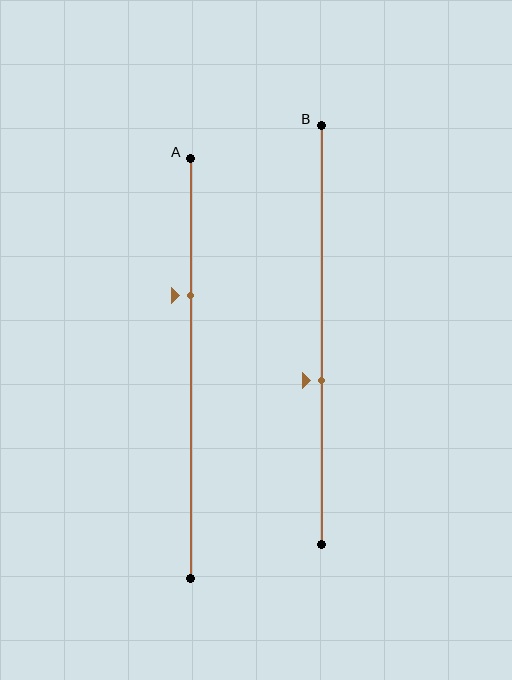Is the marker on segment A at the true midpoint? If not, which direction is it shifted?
No, the marker on segment A is shifted upward by about 17% of the segment length.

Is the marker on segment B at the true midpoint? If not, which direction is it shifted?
No, the marker on segment B is shifted downward by about 11% of the segment length.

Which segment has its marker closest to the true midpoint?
Segment B has its marker closest to the true midpoint.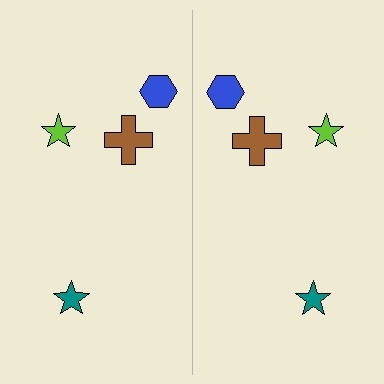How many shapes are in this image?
There are 8 shapes in this image.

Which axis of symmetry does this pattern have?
The pattern has a vertical axis of symmetry running through the center of the image.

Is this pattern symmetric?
Yes, this pattern has bilateral (reflection) symmetry.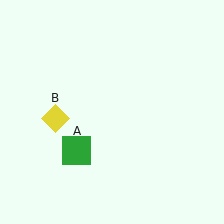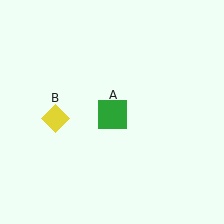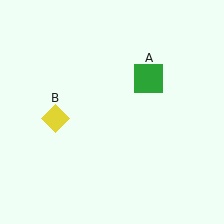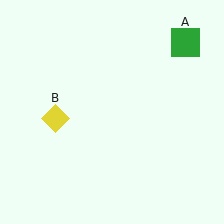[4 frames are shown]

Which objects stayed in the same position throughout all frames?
Yellow diamond (object B) remained stationary.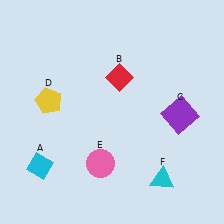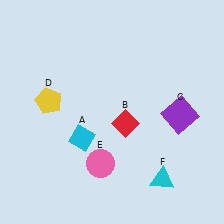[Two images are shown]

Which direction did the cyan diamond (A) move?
The cyan diamond (A) moved right.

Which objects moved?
The objects that moved are: the cyan diamond (A), the red diamond (B).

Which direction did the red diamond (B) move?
The red diamond (B) moved down.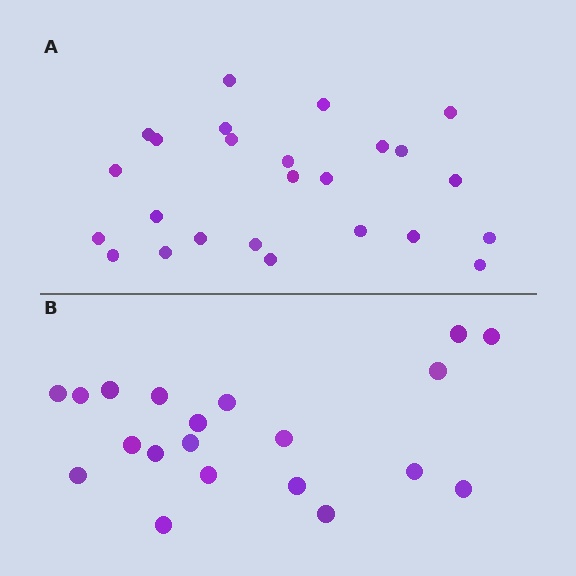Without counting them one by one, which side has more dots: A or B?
Region A (the top region) has more dots.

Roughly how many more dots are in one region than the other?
Region A has about 5 more dots than region B.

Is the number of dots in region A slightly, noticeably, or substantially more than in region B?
Region A has noticeably more, but not dramatically so. The ratio is roughly 1.2 to 1.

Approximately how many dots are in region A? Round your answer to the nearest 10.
About 20 dots. (The exact count is 25, which rounds to 20.)